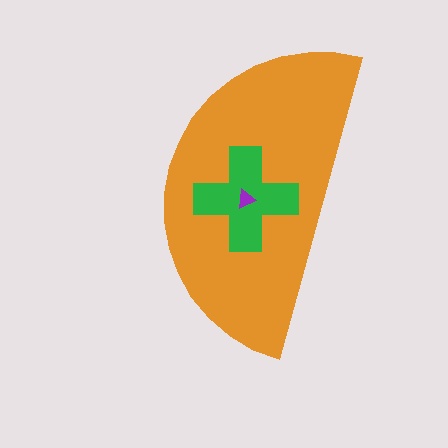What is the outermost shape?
The orange semicircle.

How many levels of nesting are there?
3.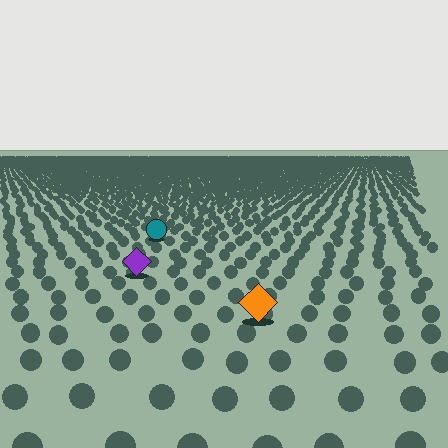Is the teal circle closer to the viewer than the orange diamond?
No. The orange diamond is closer — you can tell from the texture gradient: the ground texture is coarser near it.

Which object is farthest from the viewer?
The teal circle is farthest from the viewer. It appears smaller and the ground texture around it is denser.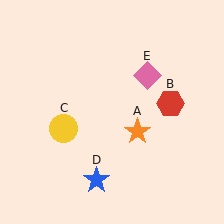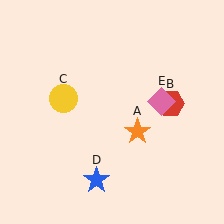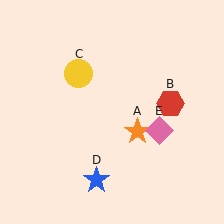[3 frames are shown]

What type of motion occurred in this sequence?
The yellow circle (object C), pink diamond (object E) rotated clockwise around the center of the scene.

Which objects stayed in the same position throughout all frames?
Orange star (object A) and red hexagon (object B) and blue star (object D) remained stationary.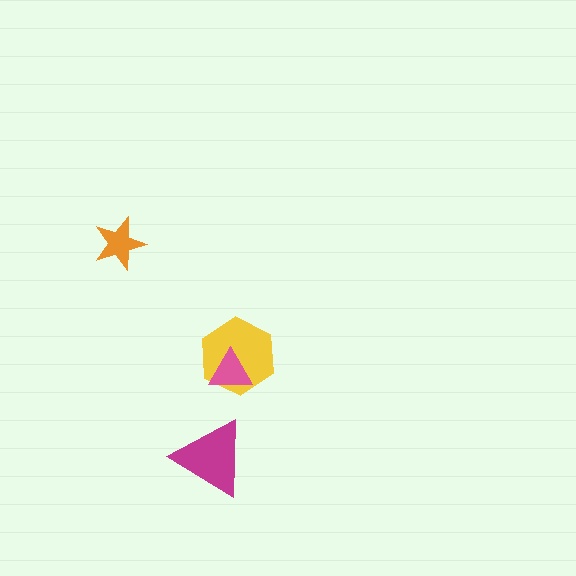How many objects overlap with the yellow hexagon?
1 object overlaps with the yellow hexagon.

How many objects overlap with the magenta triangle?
0 objects overlap with the magenta triangle.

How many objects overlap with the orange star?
0 objects overlap with the orange star.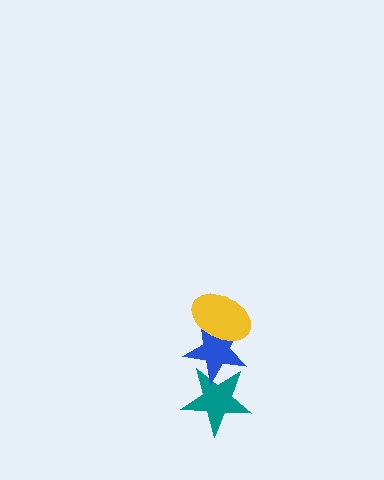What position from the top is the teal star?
The teal star is 3rd from the top.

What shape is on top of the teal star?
The blue star is on top of the teal star.